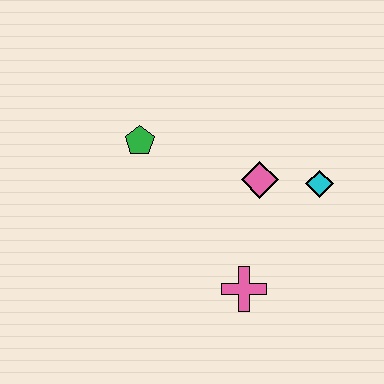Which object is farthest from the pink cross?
The green pentagon is farthest from the pink cross.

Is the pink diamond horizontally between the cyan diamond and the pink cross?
Yes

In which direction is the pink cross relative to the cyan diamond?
The pink cross is below the cyan diamond.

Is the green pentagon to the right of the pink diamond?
No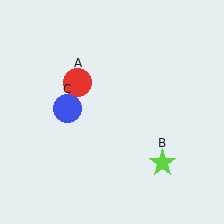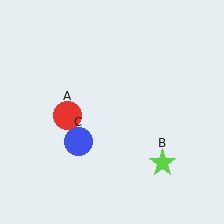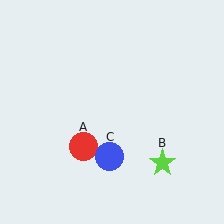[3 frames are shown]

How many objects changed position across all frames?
2 objects changed position: red circle (object A), blue circle (object C).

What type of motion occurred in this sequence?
The red circle (object A), blue circle (object C) rotated counterclockwise around the center of the scene.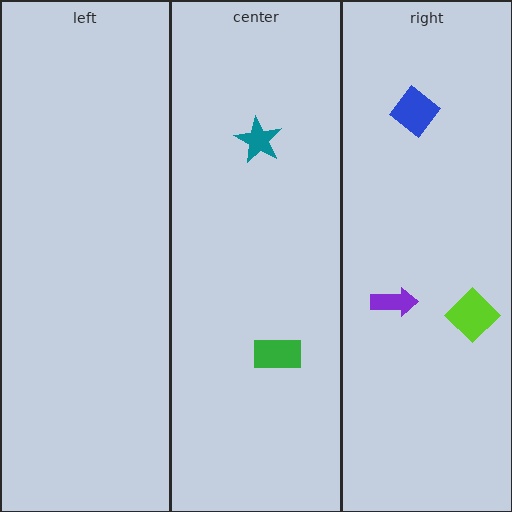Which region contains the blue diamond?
The right region.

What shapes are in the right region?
The lime diamond, the blue diamond, the purple arrow.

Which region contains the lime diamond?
The right region.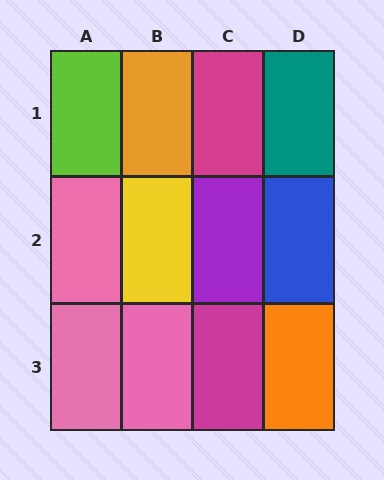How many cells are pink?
3 cells are pink.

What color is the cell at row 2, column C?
Purple.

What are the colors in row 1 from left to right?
Lime, orange, magenta, teal.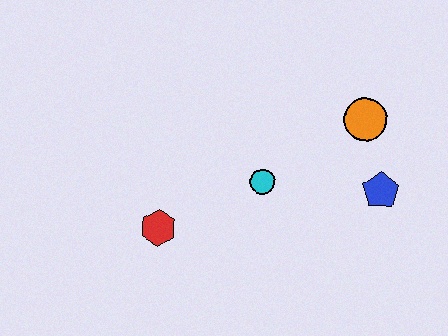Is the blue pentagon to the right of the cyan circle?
Yes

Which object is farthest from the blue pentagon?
The red hexagon is farthest from the blue pentagon.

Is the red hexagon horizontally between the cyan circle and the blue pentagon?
No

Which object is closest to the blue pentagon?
The orange circle is closest to the blue pentagon.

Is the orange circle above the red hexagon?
Yes